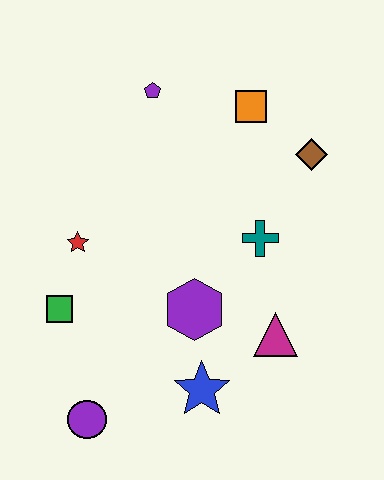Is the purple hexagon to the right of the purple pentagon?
Yes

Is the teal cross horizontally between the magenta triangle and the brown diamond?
No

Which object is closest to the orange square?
The brown diamond is closest to the orange square.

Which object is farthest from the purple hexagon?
The purple pentagon is farthest from the purple hexagon.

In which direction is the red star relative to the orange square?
The red star is to the left of the orange square.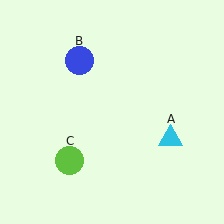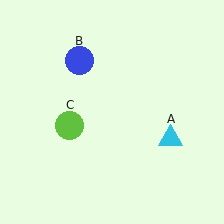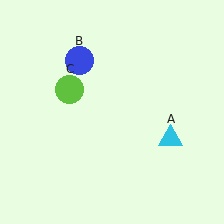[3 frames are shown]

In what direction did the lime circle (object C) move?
The lime circle (object C) moved up.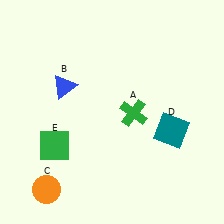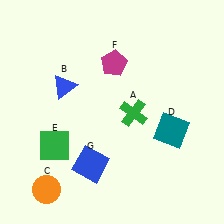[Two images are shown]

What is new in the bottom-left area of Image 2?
A blue square (G) was added in the bottom-left area of Image 2.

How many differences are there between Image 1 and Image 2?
There are 2 differences between the two images.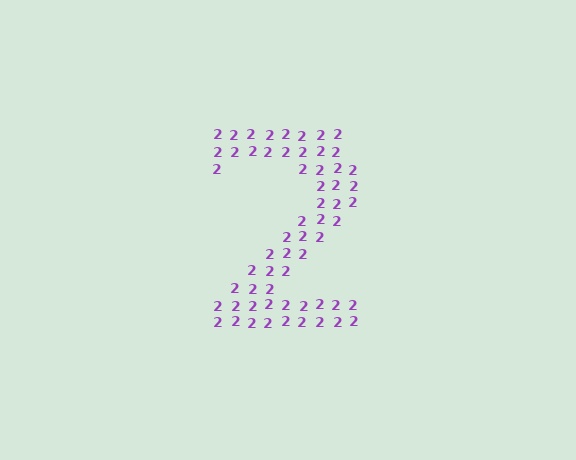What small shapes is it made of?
It is made of small digit 2's.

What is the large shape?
The large shape is the digit 2.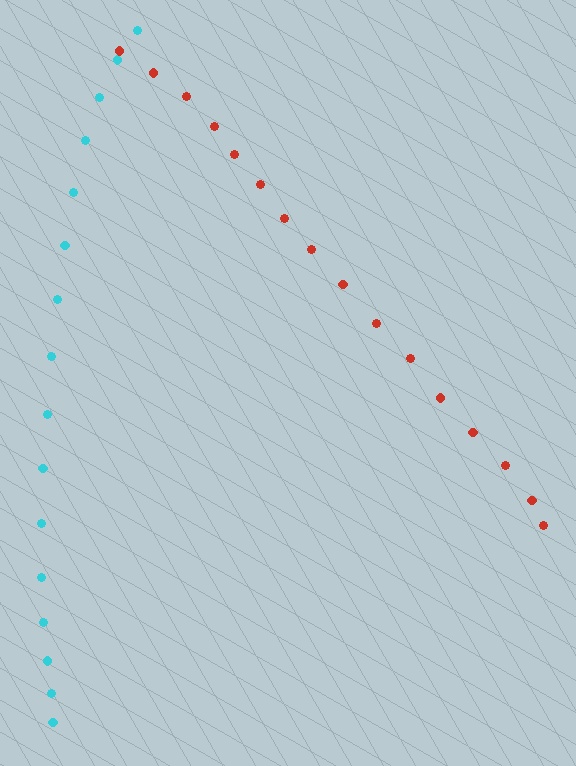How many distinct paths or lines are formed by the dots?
There are 2 distinct paths.